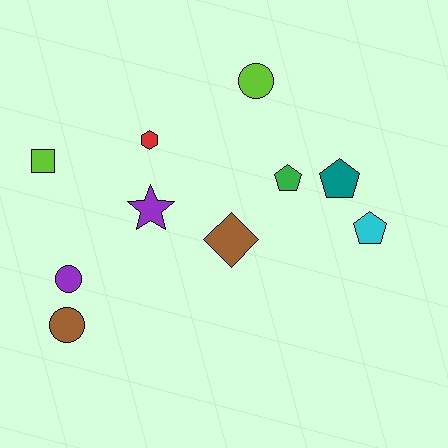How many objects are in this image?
There are 10 objects.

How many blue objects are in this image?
There are no blue objects.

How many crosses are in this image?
There are no crosses.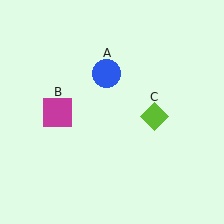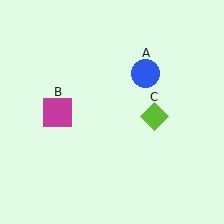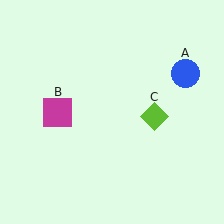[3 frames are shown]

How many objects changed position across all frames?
1 object changed position: blue circle (object A).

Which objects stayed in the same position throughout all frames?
Magenta square (object B) and lime diamond (object C) remained stationary.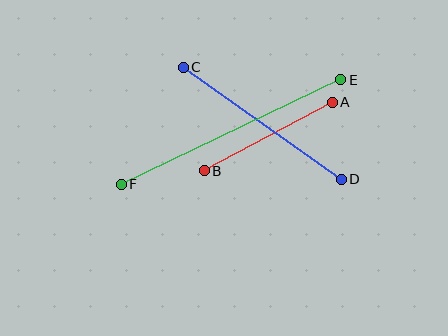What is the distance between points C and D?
The distance is approximately 194 pixels.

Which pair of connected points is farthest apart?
Points E and F are farthest apart.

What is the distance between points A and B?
The distance is approximately 145 pixels.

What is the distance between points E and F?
The distance is approximately 243 pixels.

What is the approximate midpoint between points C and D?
The midpoint is at approximately (262, 123) pixels.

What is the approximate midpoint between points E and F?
The midpoint is at approximately (231, 132) pixels.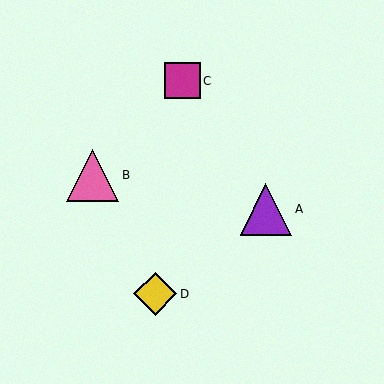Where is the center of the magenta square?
The center of the magenta square is at (183, 81).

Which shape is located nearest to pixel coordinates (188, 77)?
The magenta square (labeled C) at (183, 81) is nearest to that location.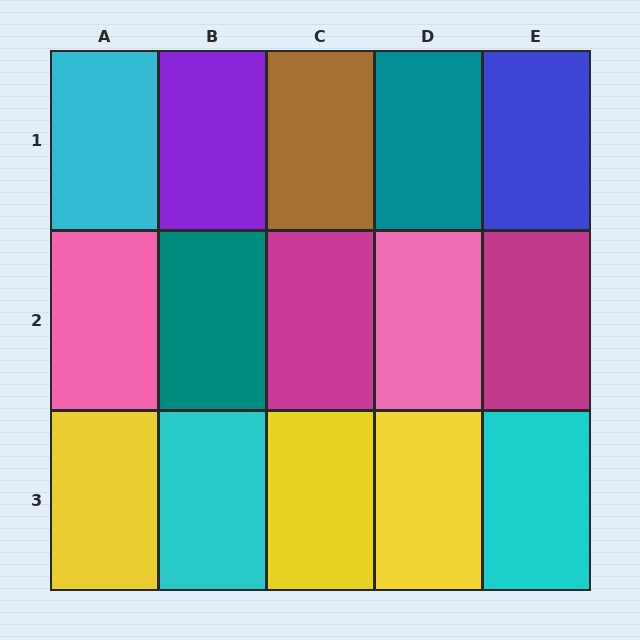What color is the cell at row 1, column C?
Brown.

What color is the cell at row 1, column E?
Blue.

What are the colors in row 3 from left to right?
Yellow, cyan, yellow, yellow, cyan.